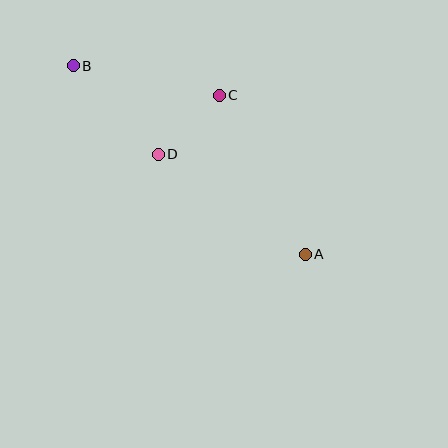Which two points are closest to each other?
Points C and D are closest to each other.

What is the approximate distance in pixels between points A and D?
The distance between A and D is approximately 177 pixels.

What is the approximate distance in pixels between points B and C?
The distance between B and C is approximately 149 pixels.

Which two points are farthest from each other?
Points A and B are farthest from each other.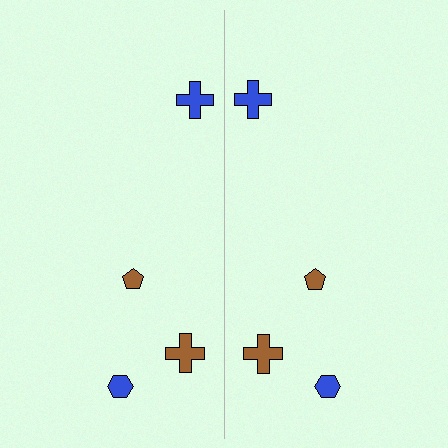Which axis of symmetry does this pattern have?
The pattern has a vertical axis of symmetry running through the center of the image.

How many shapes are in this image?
There are 8 shapes in this image.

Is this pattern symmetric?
Yes, this pattern has bilateral (reflection) symmetry.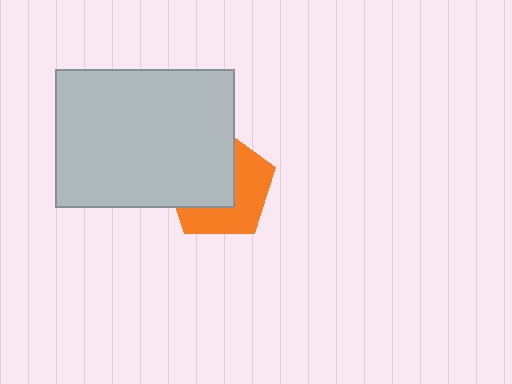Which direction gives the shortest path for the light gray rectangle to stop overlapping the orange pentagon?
Moving toward the upper-left gives the shortest separation.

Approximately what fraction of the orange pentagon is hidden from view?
Roughly 52% of the orange pentagon is hidden behind the light gray rectangle.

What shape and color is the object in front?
The object in front is a light gray rectangle.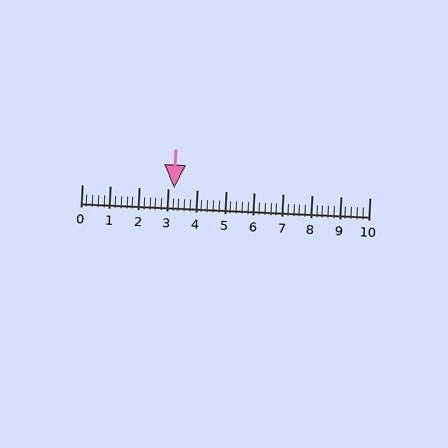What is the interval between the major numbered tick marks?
The major tick marks are spaced 1 units apart.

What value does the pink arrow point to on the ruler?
The pink arrow points to approximately 3.2.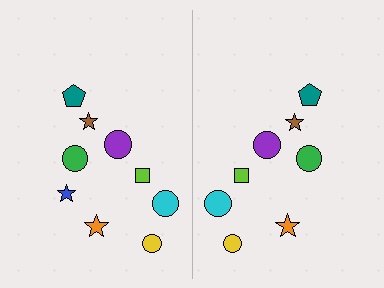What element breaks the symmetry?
A blue star is missing from the right side.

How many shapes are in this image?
There are 17 shapes in this image.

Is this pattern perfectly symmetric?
No, the pattern is not perfectly symmetric. A blue star is missing from the right side.